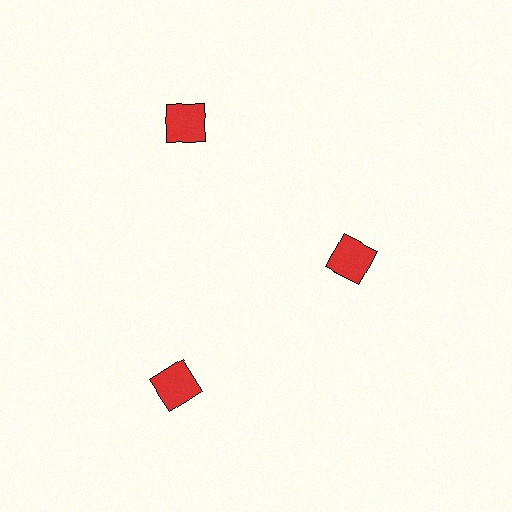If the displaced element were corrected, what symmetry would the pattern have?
It would have 3-fold rotational symmetry — the pattern would map onto itself every 120 degrees.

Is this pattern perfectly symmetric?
No. The 3 red squares are arranged in a ring, but one element near the 3 o'clock position is pulled inward toward the center, breaking the 3-fold rotational symmetry.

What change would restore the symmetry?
The symmetry would be restored by moving it outward, back onto the ring so that all 3 squares sit at equal angles and equal distance from the center.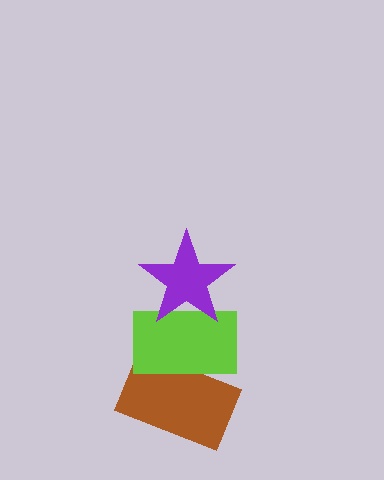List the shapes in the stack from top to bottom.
From top to bottom: the purple star, the lime rectangle, the brown rectangle.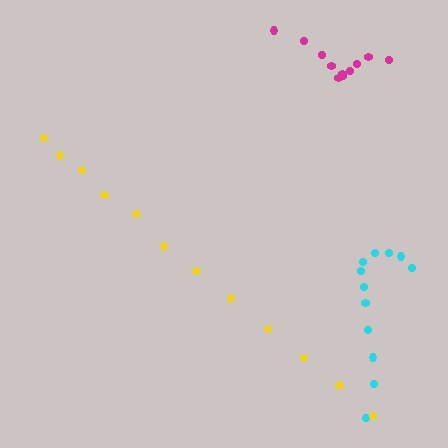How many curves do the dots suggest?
There are 3 distinct paths.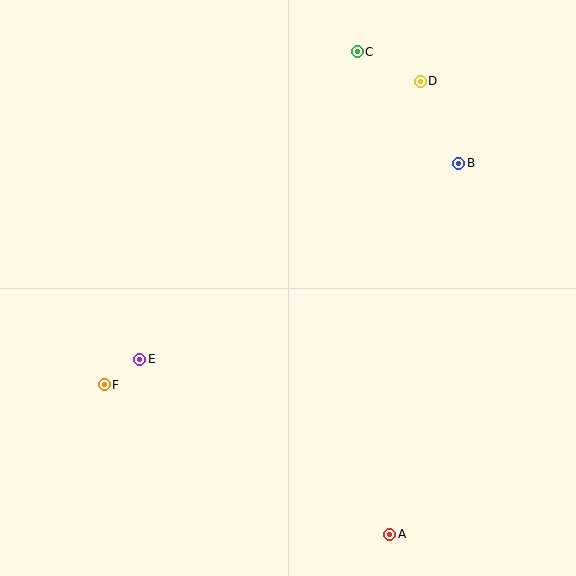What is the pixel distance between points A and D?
The distance between A and D is 454 pixels.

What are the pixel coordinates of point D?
Point D is at (420, 81).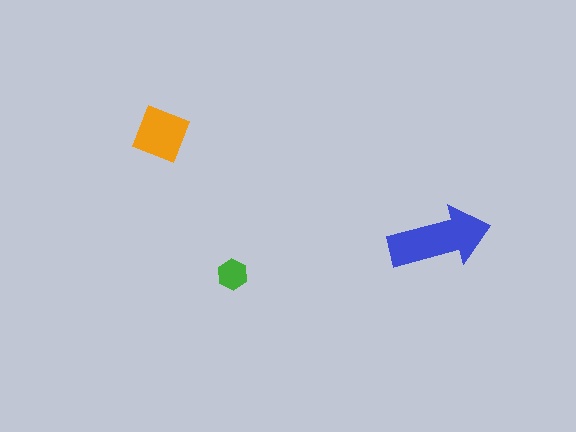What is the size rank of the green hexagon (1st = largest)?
3rd.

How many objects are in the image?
There are 3 objects in the image.